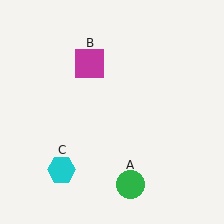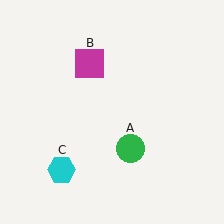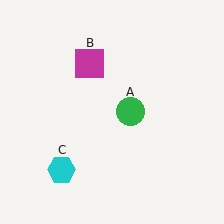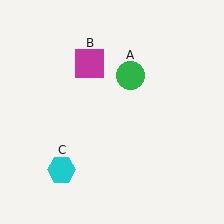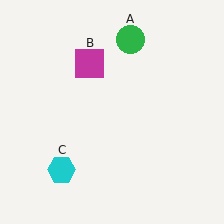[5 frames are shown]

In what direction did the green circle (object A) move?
The green circle (object A) moved up.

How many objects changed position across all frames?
1 object changed position: green circle (object A).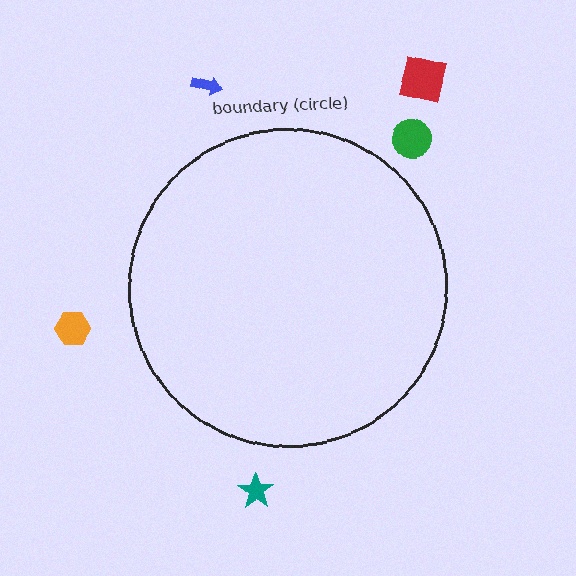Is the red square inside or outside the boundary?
Outside.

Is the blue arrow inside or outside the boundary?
Outside.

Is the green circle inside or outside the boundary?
Outside.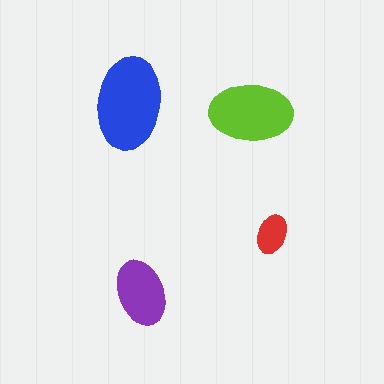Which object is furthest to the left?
The blue ellipse is leftmost.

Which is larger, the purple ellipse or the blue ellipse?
The blue one.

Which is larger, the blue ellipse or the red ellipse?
The blue one.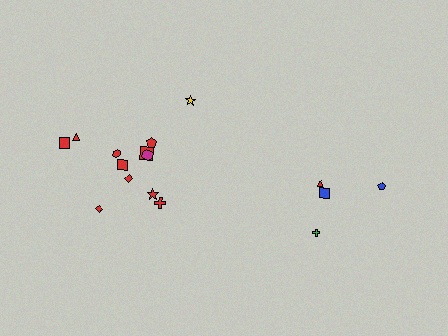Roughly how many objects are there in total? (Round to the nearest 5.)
Roughly 15 objects in total.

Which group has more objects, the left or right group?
The left group.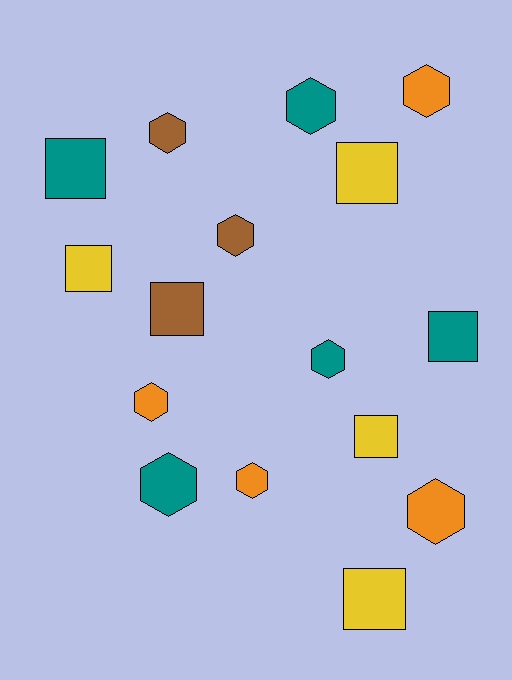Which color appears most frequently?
Teal, with 5 objects.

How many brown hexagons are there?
There are 2 brown hexagons.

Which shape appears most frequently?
Hexagon, with 9 objects.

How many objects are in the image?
There are 16 objects.